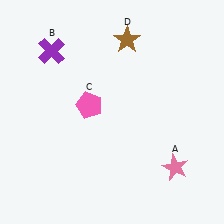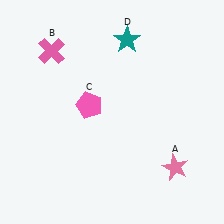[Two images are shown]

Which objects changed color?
B changed from purple to pink. D changed from brown to teal.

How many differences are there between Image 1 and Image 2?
There are 2 differences between the two images.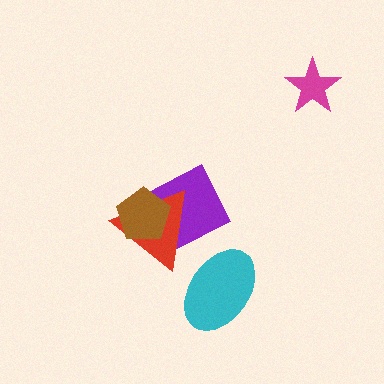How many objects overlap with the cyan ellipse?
0 objects overlap with the cyan ellipse.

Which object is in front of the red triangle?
The brown pentagon is in front of the red triangle.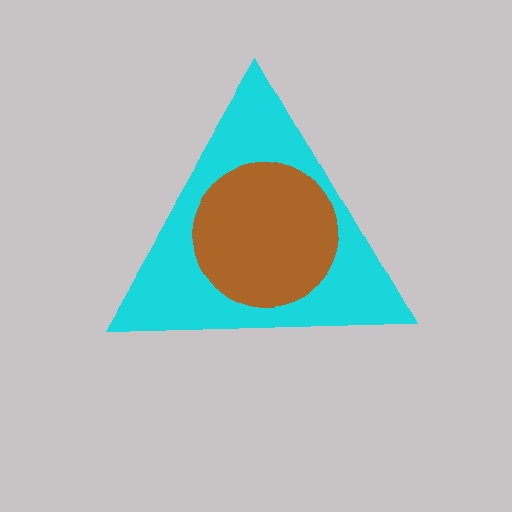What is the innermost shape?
The brown circle.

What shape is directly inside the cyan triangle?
The brown circle.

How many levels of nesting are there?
2.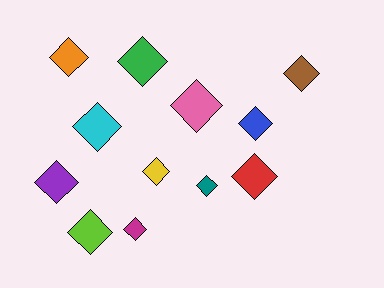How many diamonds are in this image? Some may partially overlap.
There are 12 diamonds.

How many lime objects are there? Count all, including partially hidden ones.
There is 1 lime object.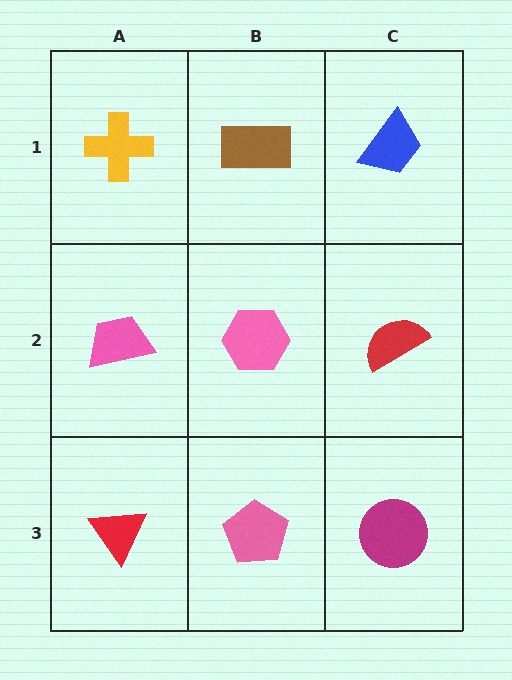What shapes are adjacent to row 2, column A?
A yellow cross (row 1, column A), a red triangle (row 3, column A), a pink hexagon (row 2, column B).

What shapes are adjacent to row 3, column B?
A pink hexagon (row 2, column B), a red triangle (row 3, column A), a magenta circle (row 3, column C).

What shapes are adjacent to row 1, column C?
A red semicircle (row 2, column C), a brown rectangle (row 1, column B).